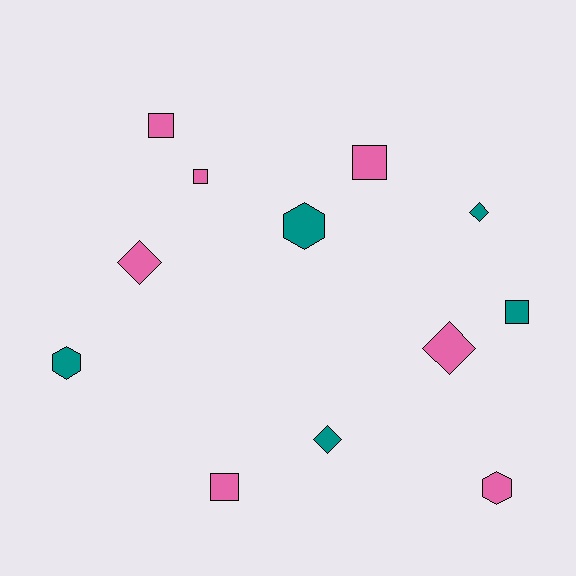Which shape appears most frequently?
Square, with 5 objects.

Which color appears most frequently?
Pink, with 7 objects.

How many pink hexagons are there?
There is 1 pink hexagon.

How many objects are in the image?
There are 12 objects.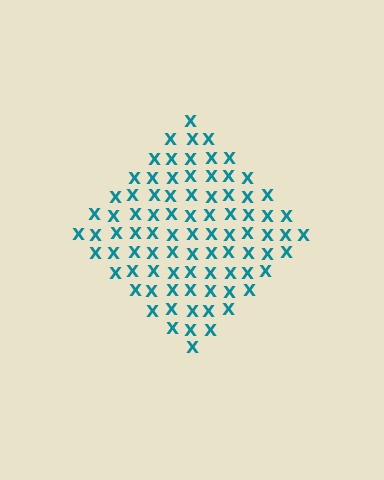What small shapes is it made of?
It is made of small letter X's.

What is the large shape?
The large shape is a diamond.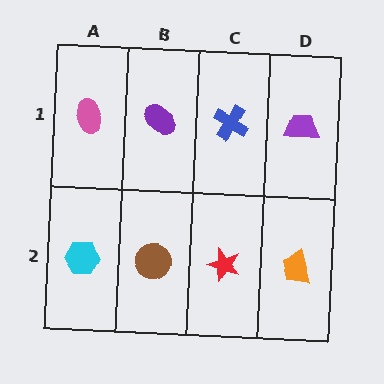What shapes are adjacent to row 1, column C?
A red star (row 2, column C), a purple ellipse (row 1, column B), a purple trapezoid (row 1, column D).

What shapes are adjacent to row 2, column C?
A blue cross (row 1, column C), a brown circle (row 2, column B), an orange trapezoid (row 2, column D).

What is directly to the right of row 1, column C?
A purple trapezoid.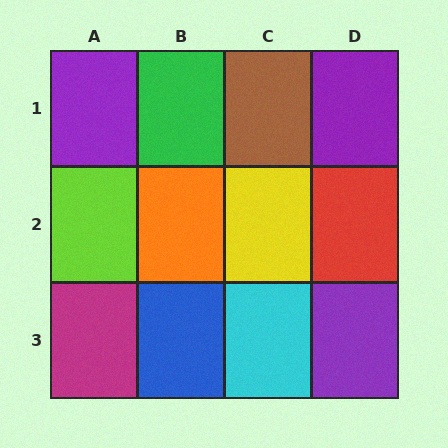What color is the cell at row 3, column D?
Purple.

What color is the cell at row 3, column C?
Cyan.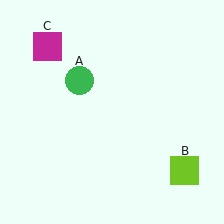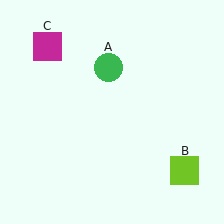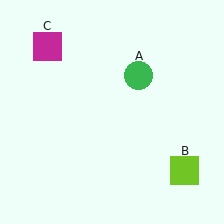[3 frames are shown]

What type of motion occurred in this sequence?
The green circle (object A) rotated clockwise around the center of the scene.